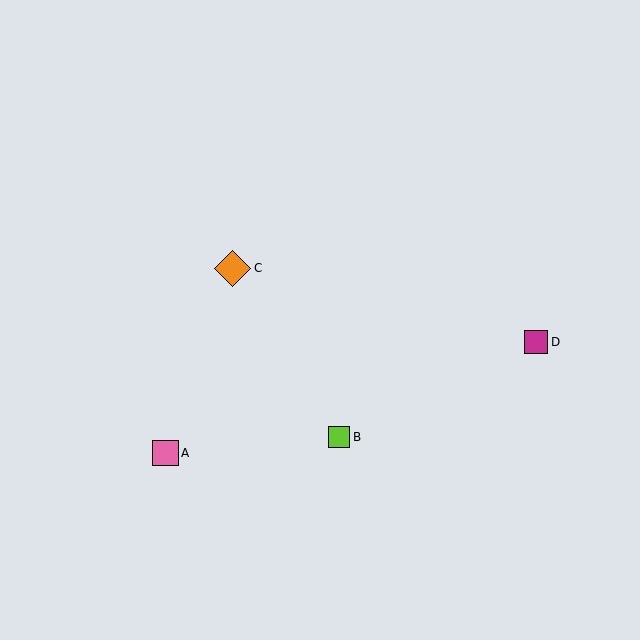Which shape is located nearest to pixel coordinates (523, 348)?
The magenta square (labeled D) at (536, 342) is nearest to that location.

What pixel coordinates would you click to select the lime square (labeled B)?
Click at (339, 437) to select the lime square B.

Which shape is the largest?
The orange diamond (labeled C) is the largest.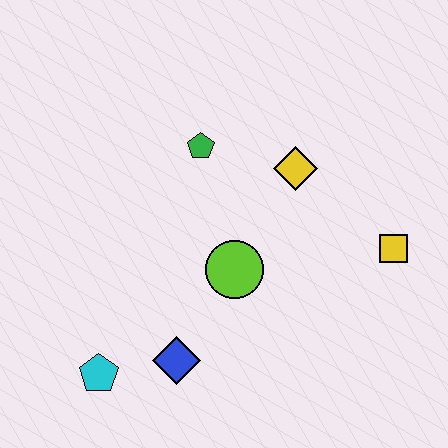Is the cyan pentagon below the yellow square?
Yes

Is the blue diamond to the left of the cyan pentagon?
No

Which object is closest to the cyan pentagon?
The blue diamond is closest to the cyan pentagon.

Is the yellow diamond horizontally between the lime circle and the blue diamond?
No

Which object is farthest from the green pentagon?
The cyan pentagon is farthest from the green pentagon.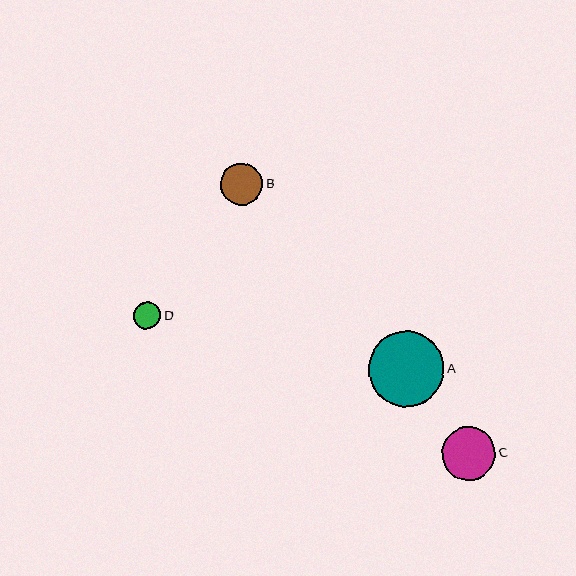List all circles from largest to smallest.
From largest to smallest: A, C, B, D.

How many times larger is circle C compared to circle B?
Circle C is approximately 1.3 times the size of circle B.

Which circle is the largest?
Circle A is the largest with a size of approximately 75 pixels.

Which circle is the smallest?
Circle D is the smallest with a size of approximately 27 pixels.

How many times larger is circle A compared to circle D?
Circle A is approximately 2.8 times the size of circle D.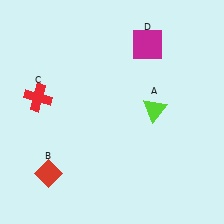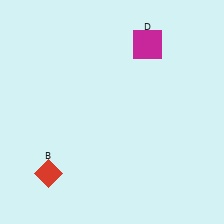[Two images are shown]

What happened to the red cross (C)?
The red cross (C) was removed in Image 2. It was in the top-left area of Image 1.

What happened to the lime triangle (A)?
The lime triangle (A) was removed in Image 2. It was in the top-right area of Image 1.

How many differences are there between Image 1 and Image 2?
There are 2 differences between the two images.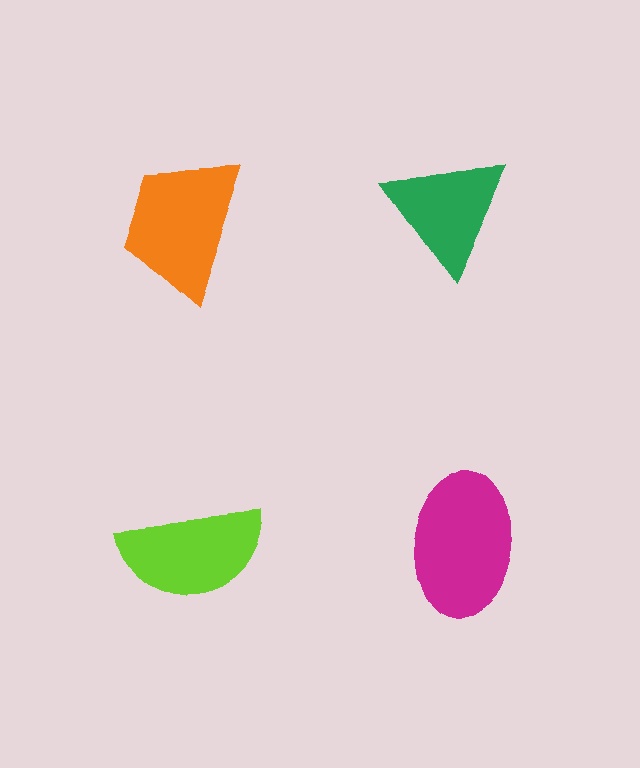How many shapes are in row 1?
2 shapes.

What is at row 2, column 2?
A magenta ellipse.